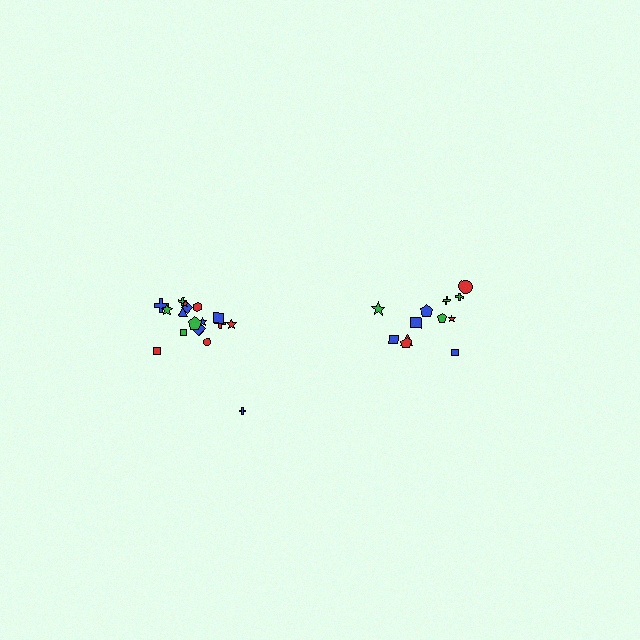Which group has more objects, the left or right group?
The left group.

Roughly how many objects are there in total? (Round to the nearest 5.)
Roughly 30 objects in total.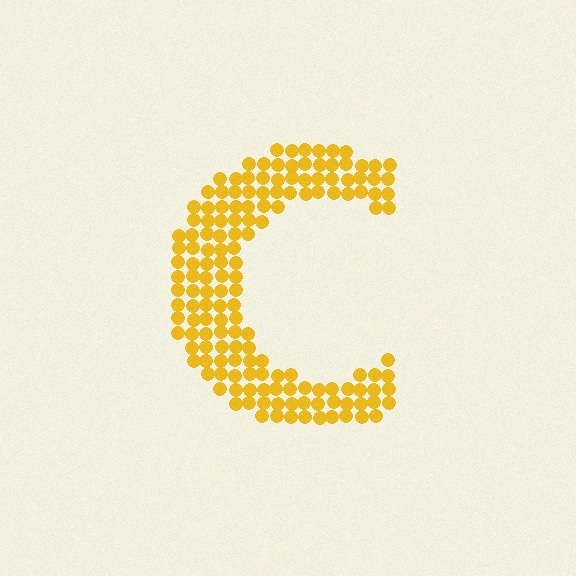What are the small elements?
The small elements are circles.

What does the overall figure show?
The overall figure shows the letter C.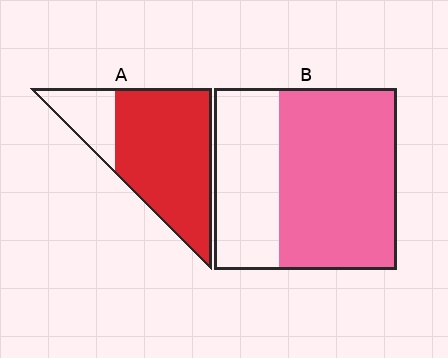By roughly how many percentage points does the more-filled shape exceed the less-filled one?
By roughly 15 percentage points (A over B).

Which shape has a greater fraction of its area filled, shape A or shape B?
Shape A.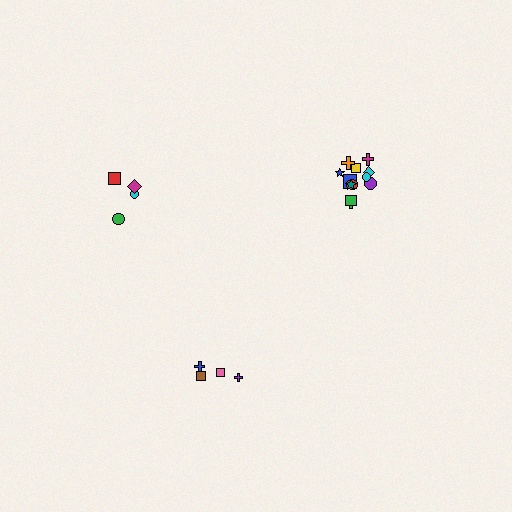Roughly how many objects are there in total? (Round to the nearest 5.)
Roughly 20 objects in total.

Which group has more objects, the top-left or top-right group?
The top-right group.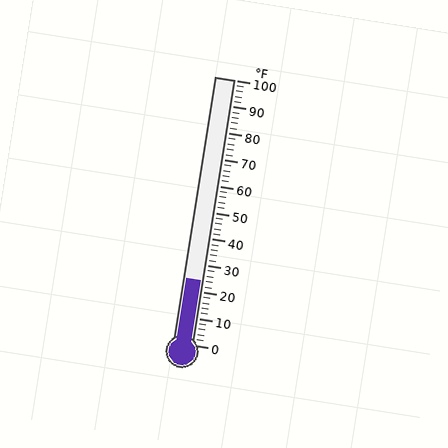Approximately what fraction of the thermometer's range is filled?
The thermometer is filled to approximately 25% of its range.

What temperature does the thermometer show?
The thermometer shows approximately 24°F.